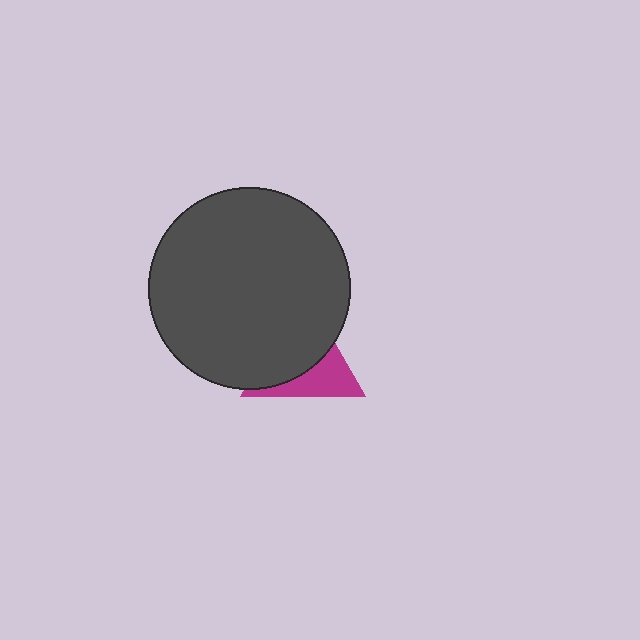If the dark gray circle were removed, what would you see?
You would see the complete magenta triangle.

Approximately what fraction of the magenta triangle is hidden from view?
Roughly 60% of the magenta triangle is hidden behind the dark gray circle.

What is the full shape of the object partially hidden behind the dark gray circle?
The partially hidden object is a magenta triangle.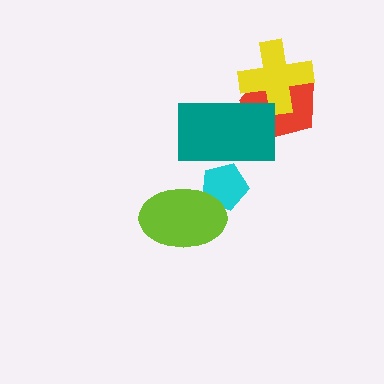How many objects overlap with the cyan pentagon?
2 objects overlap with the cyan pentagon.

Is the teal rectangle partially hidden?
No, no other shape covers it.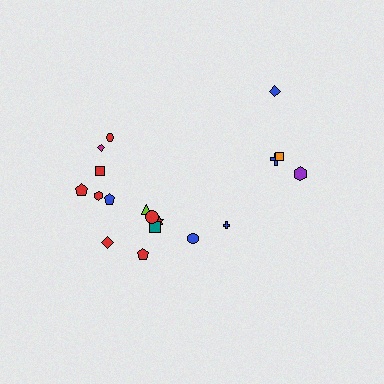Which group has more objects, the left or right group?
The left group.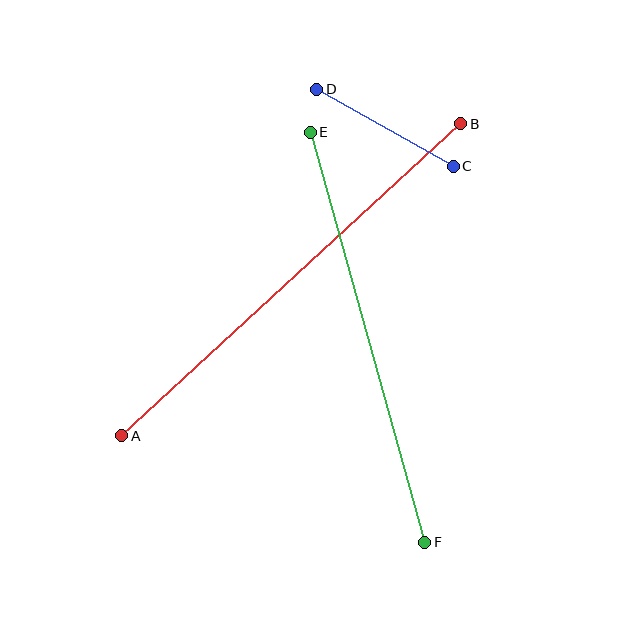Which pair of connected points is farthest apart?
Points A and B are farthest apart.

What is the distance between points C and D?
The distance is approximately 157 pixels.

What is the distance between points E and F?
The distance is approximately 426 pixels.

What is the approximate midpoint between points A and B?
The midpoint is at approximately (291, 280) pixels.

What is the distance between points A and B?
The distance is approximately 461 pixels.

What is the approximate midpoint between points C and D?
The midpoint is at approximately (385, 128) pixels.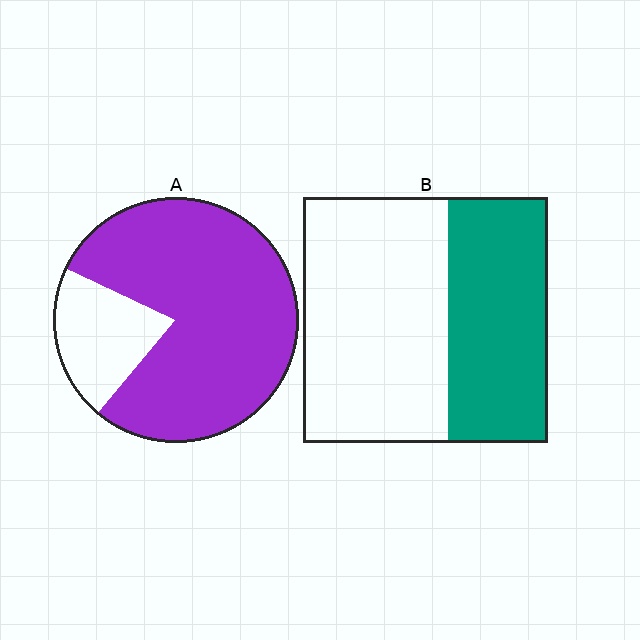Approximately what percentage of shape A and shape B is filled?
A is approximately 80% and B is approximately 40%.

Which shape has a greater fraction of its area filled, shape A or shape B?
Shape A.